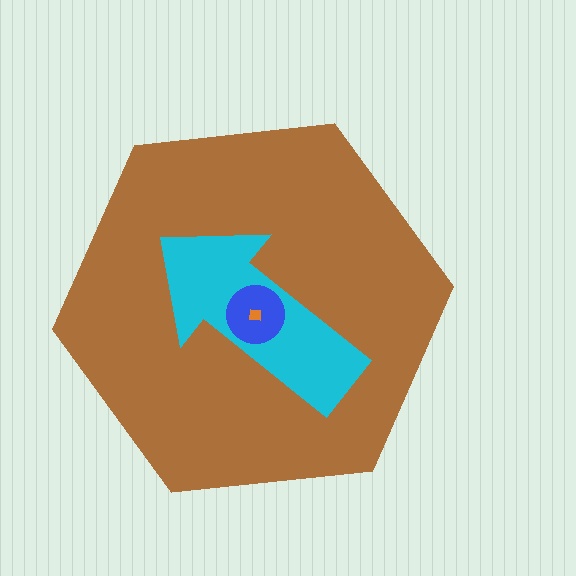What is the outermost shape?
The brown hexagon.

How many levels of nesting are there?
4.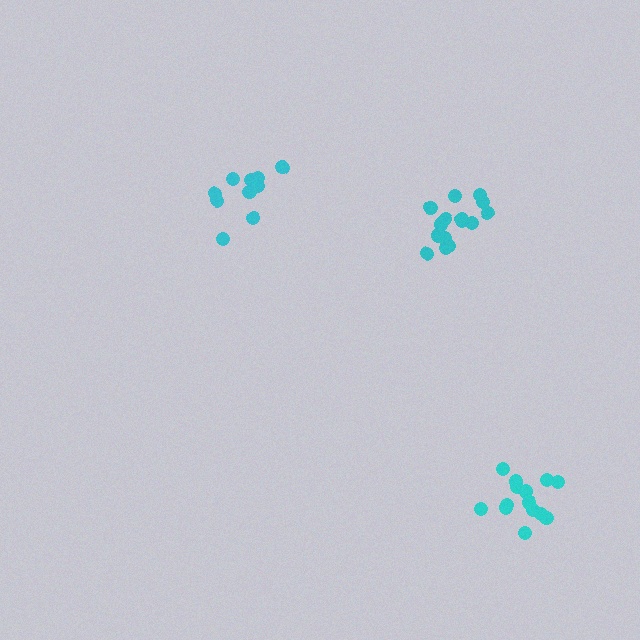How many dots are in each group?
Group 1: 10 dots, Group 2: 14 dots, Group 3: 16 dots (40 total).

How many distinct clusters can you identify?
There are 3 distinct clusters.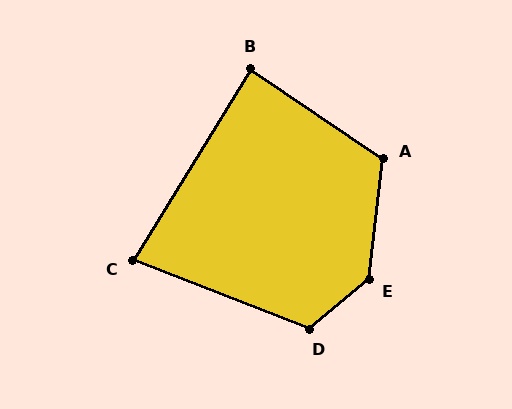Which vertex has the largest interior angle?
E, at approximately 137 degrees.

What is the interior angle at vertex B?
Approximately 88 degrees (approximately right).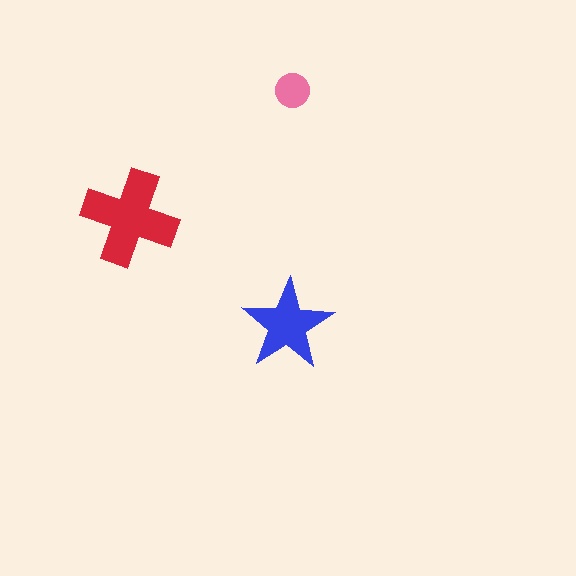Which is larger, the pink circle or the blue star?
The blue star.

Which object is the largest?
The red cross.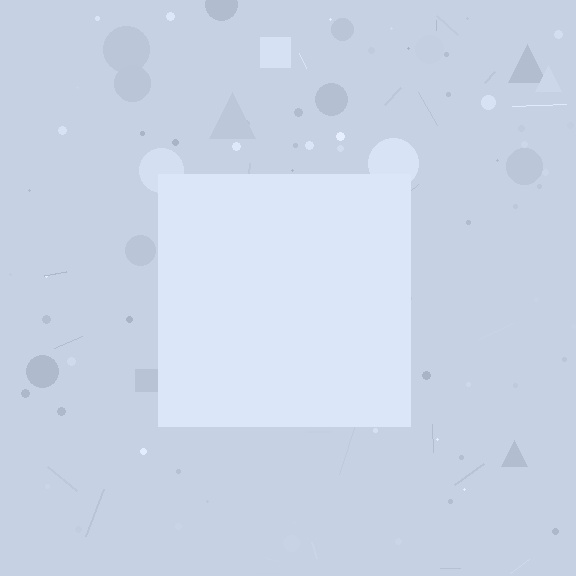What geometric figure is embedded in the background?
A square is embedded in the background.